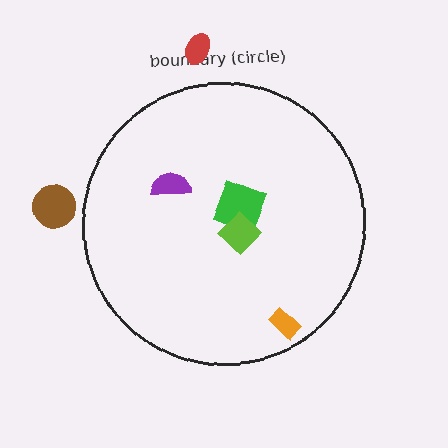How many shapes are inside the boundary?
4 inside, 2 outside.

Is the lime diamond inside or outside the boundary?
Inside.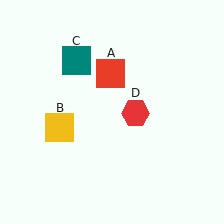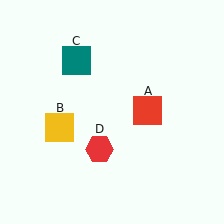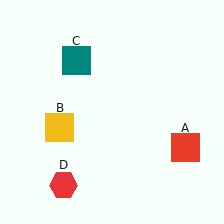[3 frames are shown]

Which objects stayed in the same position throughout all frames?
Yellow square (object B) and teal square (object C) remained stationary.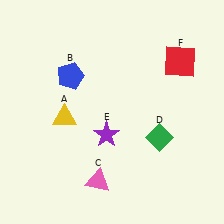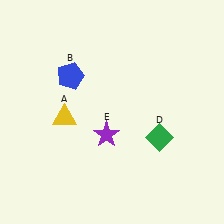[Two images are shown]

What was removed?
The red square (F), the pink triangle (C) were removed in Image 2.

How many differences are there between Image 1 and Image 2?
There are 2 differences between the two images.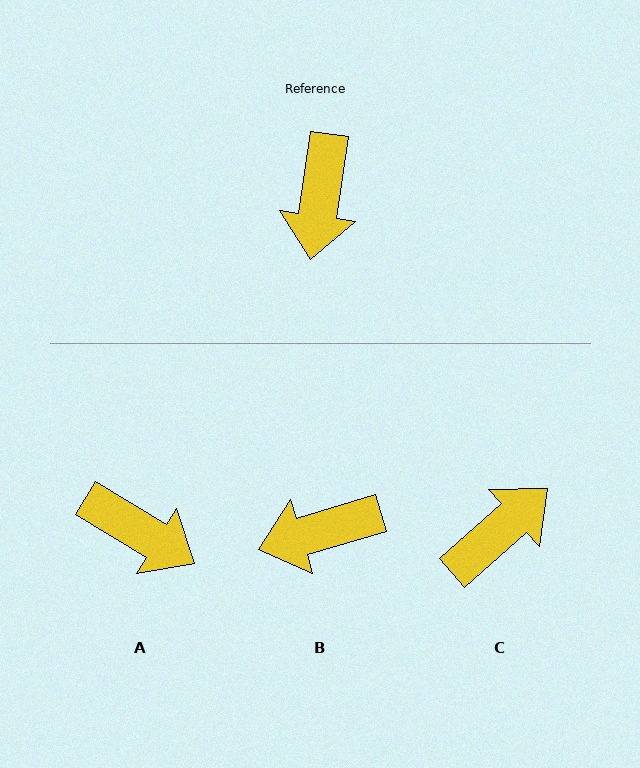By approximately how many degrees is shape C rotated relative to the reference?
Approximately 140 degrees counter-clockwise.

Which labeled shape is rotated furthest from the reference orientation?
C, about 140 degrees away.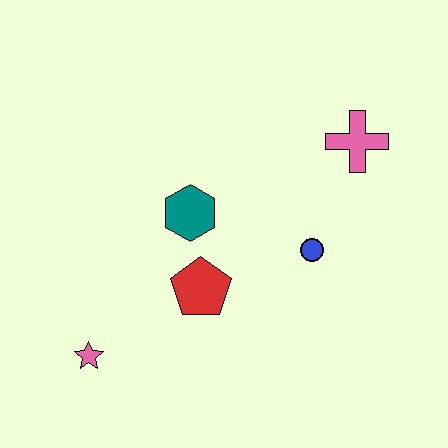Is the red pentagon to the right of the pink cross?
No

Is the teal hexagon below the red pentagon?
No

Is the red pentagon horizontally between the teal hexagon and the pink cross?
Yes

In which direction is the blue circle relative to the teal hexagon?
The blue circle is to the right of the teal hexagon.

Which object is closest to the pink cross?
The blue circle is closest to the pink cross.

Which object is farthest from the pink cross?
The pink star is farthest from the pink cross.